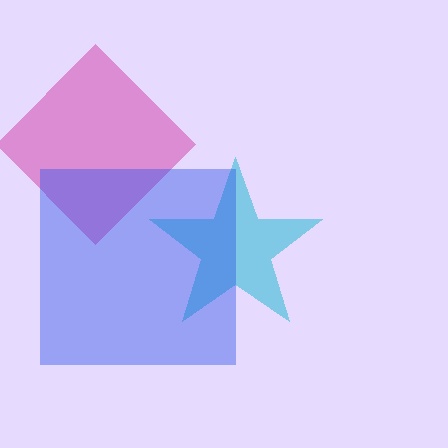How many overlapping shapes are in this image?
There are 3 overlapping shapes in the image.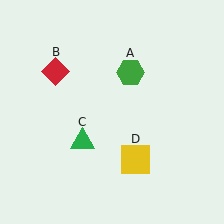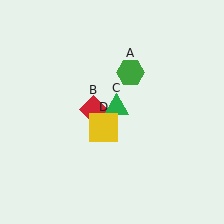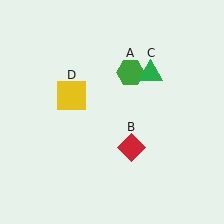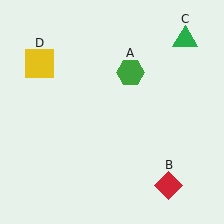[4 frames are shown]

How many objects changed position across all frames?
3 objects changed position: red diamond (object B), green triangle (object C), yellow square (object D).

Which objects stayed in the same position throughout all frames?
Green hexagon (object A) remained stationary.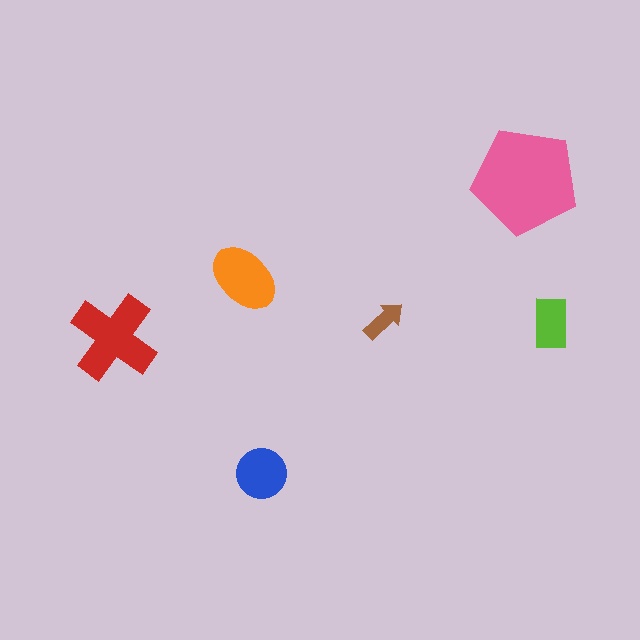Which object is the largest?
The pink pentagon.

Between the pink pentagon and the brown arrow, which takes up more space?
The pink pentagon.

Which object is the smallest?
The brown arrow.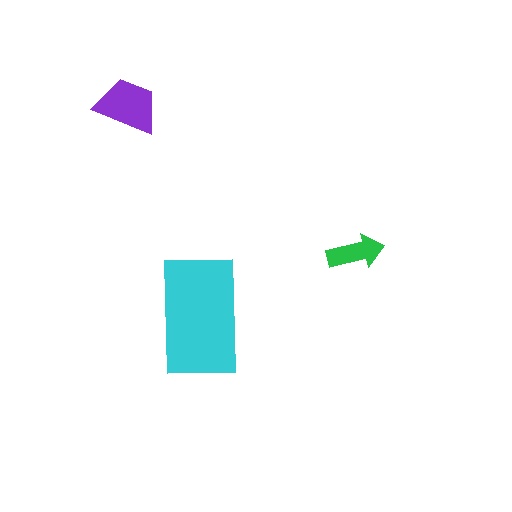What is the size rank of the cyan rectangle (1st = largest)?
1st.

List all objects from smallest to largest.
The green arrow, the purple trapezoid, the cyan rectangle.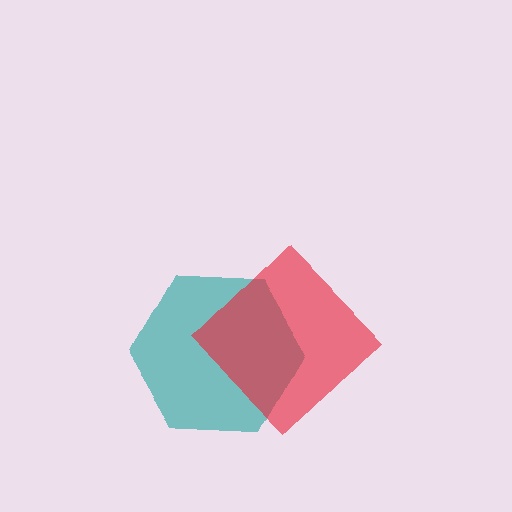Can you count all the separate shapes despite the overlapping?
Yes, there are 2 separate shapes.